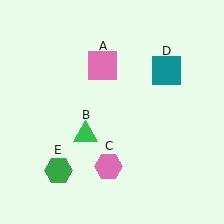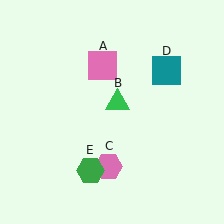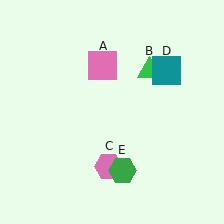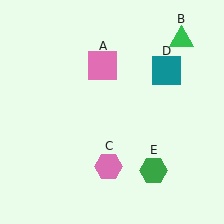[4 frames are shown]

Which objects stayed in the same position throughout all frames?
Pink square (object A) and pink hexagon (object C) and teal square (object D) remained stationary.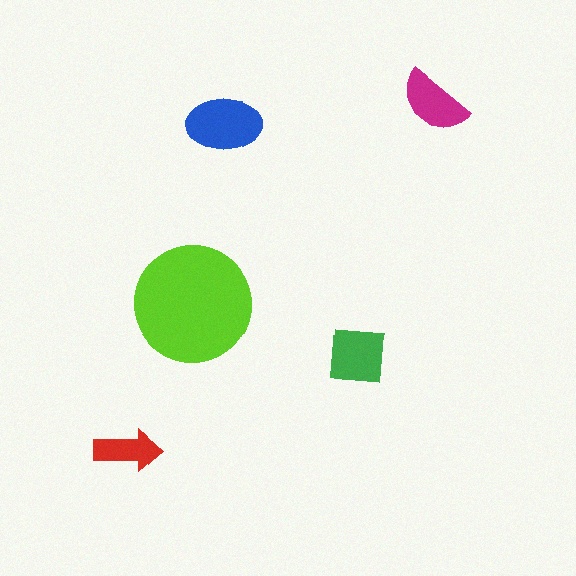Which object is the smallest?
The red arrow.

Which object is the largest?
The lime circle.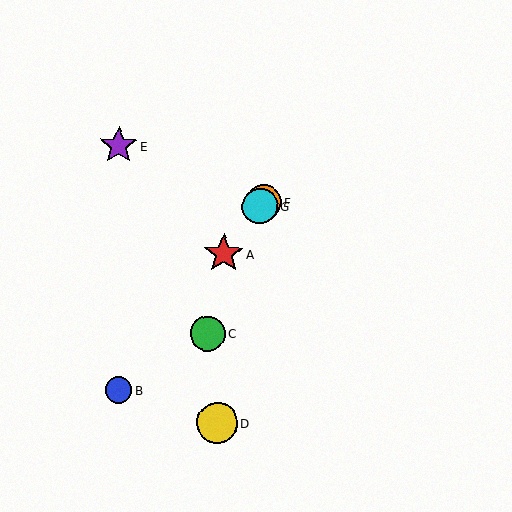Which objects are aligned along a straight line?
Objects A, B, F, G are aligned along a straight line.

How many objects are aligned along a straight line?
4 objects (A, B, F, G) are aligned along a straight line.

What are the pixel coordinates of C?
Object C is at (208, 333).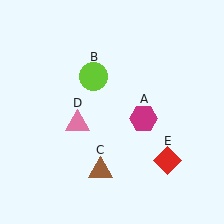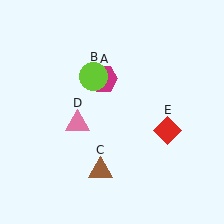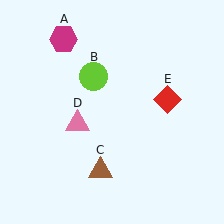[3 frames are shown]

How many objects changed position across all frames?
2 objects changed position: magenta hexagon (object A), red diamond (object E).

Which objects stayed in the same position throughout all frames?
Lime circle (object B) and brown triangle (object C) and pink triangle (object D) remained stationary.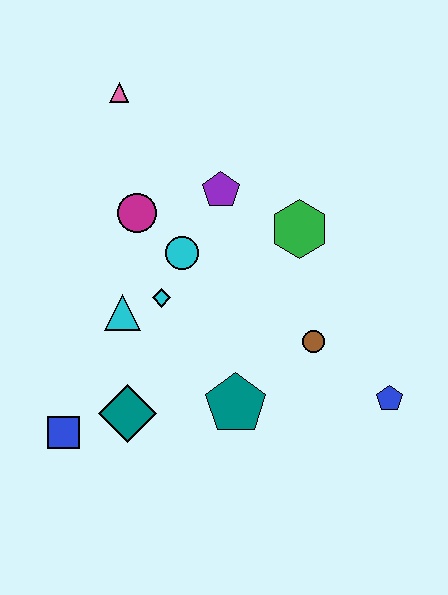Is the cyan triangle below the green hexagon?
Yes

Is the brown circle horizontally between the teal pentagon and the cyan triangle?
No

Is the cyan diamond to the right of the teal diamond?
Yes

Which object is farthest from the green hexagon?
The blue square is farthest from the green hexagon.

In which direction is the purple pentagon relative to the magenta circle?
The purple pentagon is to the right of the magenta circle.